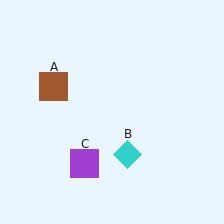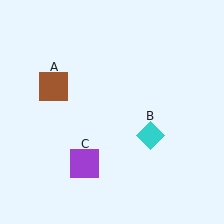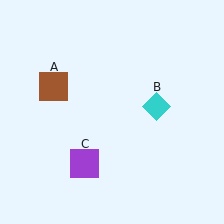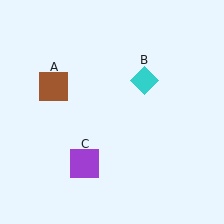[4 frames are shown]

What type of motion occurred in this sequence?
The cyan diamond (object B) rotated counterclockwise around the center of the scene.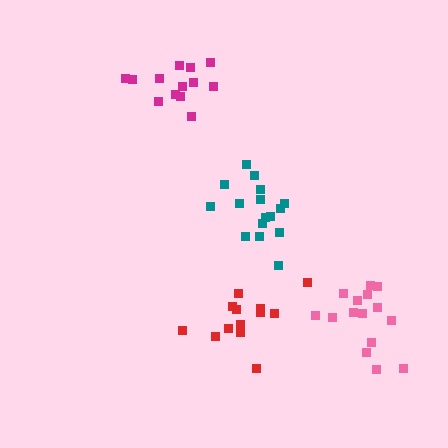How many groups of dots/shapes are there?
There are 4 groups.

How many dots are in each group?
Group 1: 13 dots, Group 2: 16 dots, Group 3: 13 dots, Group 4: 16 dots (58 total).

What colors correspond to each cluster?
The clusters are colored: red, teal, magenta, pink.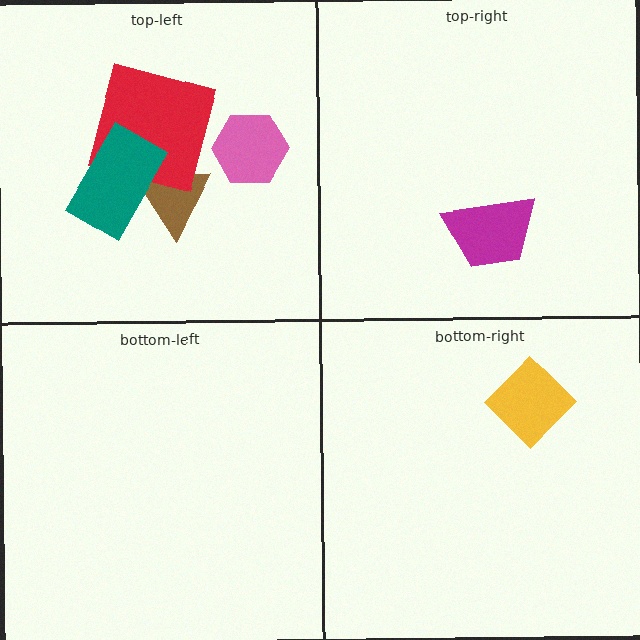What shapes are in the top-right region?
The magenta trapezoid.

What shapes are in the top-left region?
The brown triangle, the red square, the pink hexagon, the teal rectangle.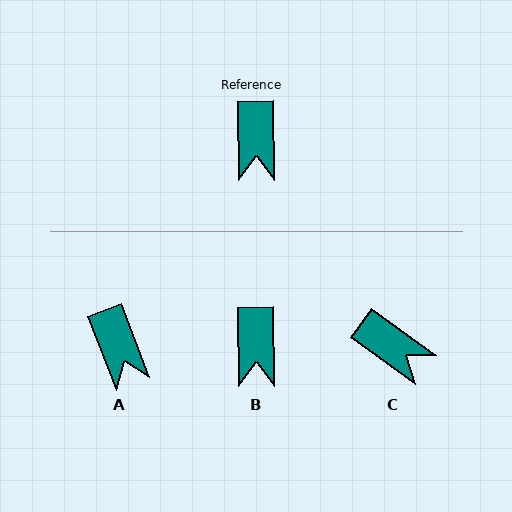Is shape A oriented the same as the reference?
No, it is off by about 21 degrees.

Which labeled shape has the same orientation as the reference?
B.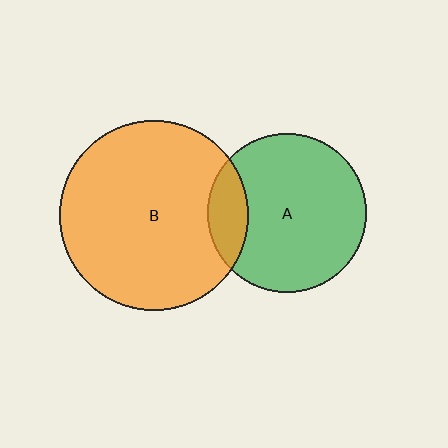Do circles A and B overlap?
Yes.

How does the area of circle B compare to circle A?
Approximately 1.4 times.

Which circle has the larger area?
Circle B (orange).